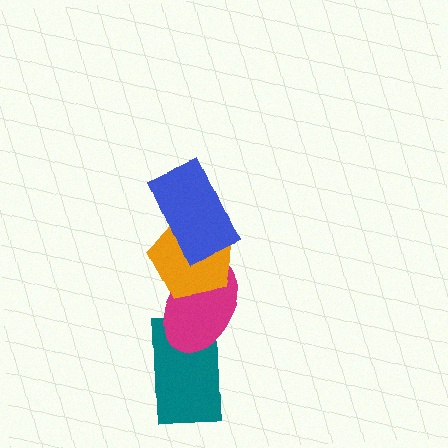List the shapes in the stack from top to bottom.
From top to bottom: the blue rectangle, the orange pentagon, the magenta ellipse, the teal rectangle.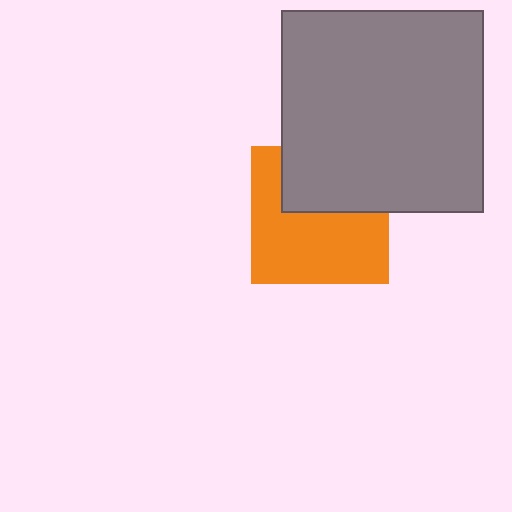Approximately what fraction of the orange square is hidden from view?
Roughly 39% of the orange square is hidden behind the gray rectangle.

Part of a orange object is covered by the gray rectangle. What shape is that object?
It is a square.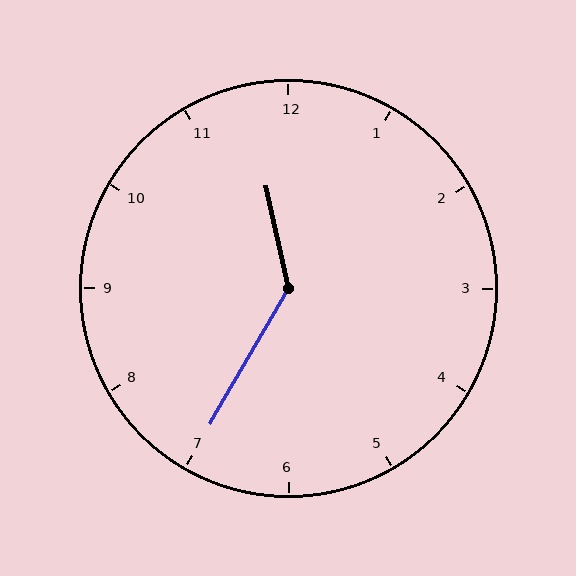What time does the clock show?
11:35.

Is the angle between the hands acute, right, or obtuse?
It is obtuse.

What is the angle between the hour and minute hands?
Approximately 138 degrees.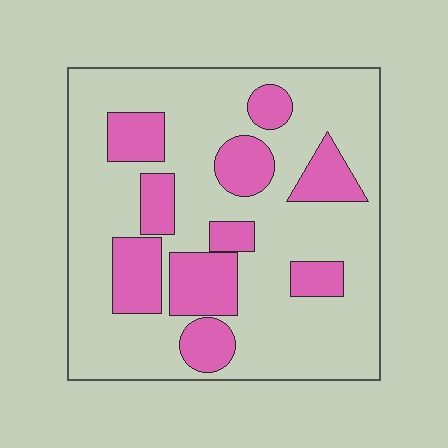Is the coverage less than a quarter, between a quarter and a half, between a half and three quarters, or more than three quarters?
Between a quarter and a half.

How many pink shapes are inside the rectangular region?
10.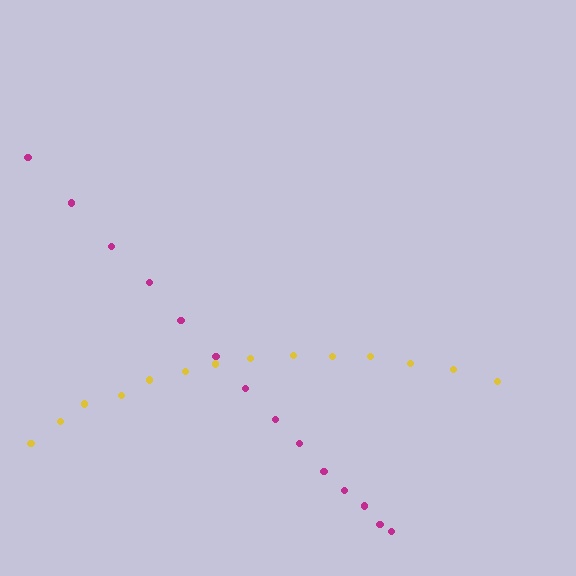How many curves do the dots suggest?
There are 2 distinct paths.